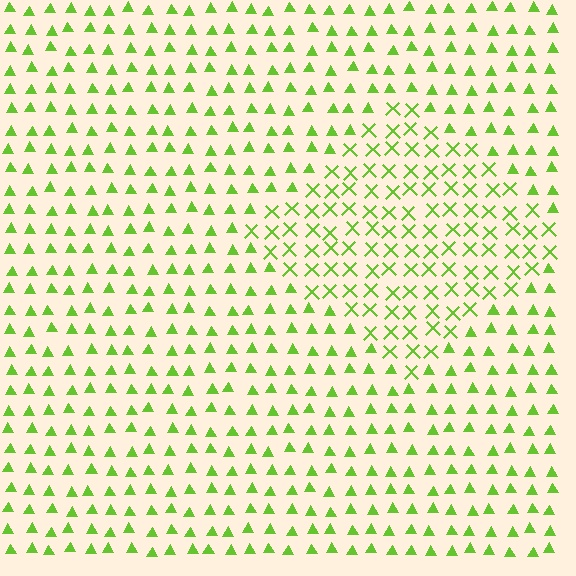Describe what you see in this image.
The image is filled with small lime elements arranged in a uniform grid. A diamond-shaped region contains X marks, while the surrounding area contains triangles. The boundary is defined purely by the change in element shape.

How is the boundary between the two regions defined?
The boundary is defined by a change in element shape: X marks inside vs. triangles outside. All elements share the same color and spacing.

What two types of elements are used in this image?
The image uses X marks inside the diamond region and triangles outside it.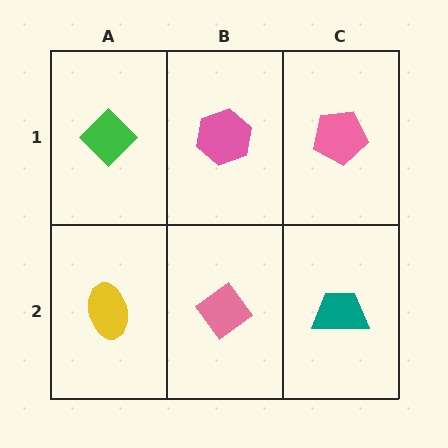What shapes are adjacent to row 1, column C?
A teal trapezoid (row 2, column C), a pink hexagon (row 1, column B).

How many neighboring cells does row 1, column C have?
2.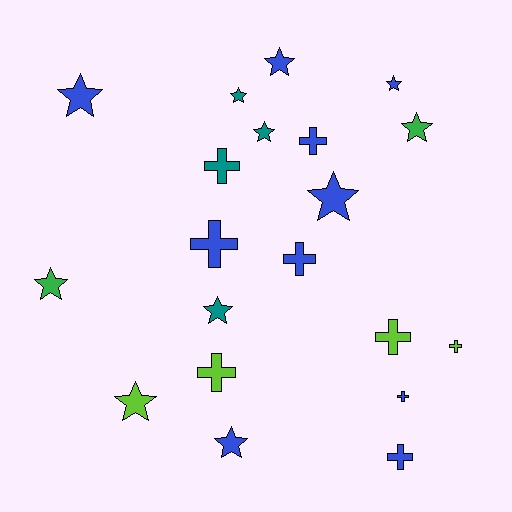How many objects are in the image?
There are 20 objects.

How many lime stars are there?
There is 1 lime star.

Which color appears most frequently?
Blue, with 10 objects.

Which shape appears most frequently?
Star, with 11 objects.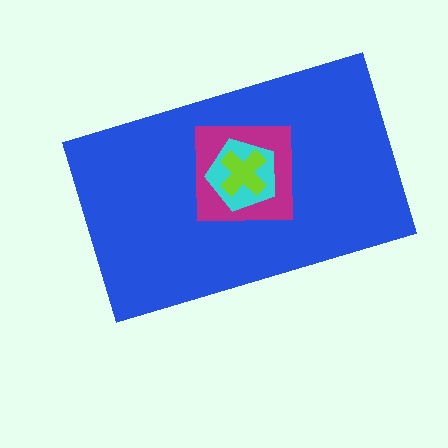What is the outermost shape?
The blue rectangle.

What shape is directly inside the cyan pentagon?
The lime cross.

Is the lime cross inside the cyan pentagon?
Yes.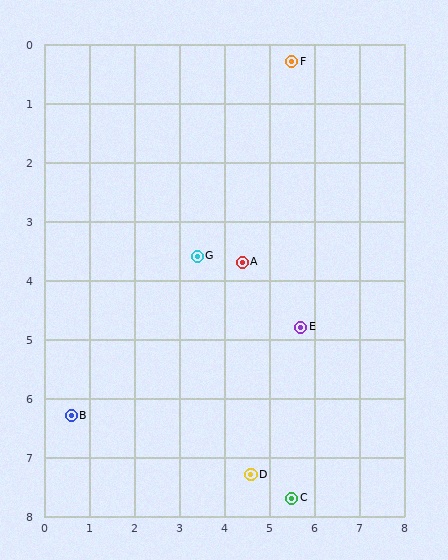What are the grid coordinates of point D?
Point D is at approximately (4.6, 7.3).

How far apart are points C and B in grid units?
Points C and B are about 5.1 grid units apart.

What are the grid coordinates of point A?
Point A is at approximately (4.4, 3.7).